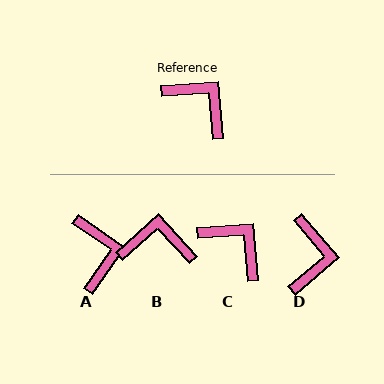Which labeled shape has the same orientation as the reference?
C.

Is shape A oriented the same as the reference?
No, it is off by about 39 degrees.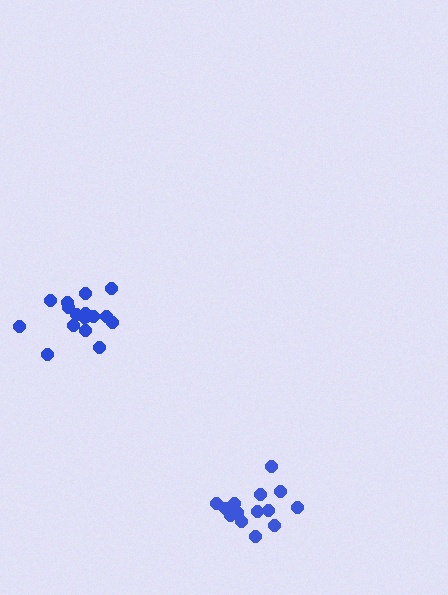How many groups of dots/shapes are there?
There are 2 groups.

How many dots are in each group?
Group 1: 17 dots, Group 2: 14 dots (31 total).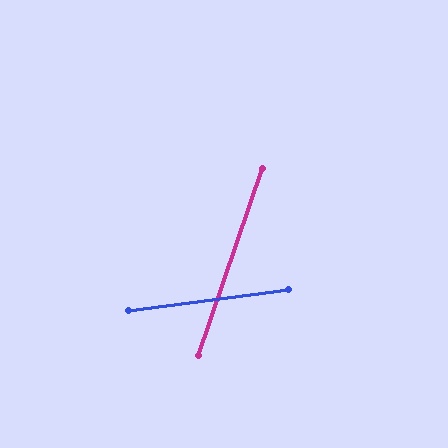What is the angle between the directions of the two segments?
Approximately 64 degrees.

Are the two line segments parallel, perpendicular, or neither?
Neither parallel nor perpendicular — they differ by about 64°.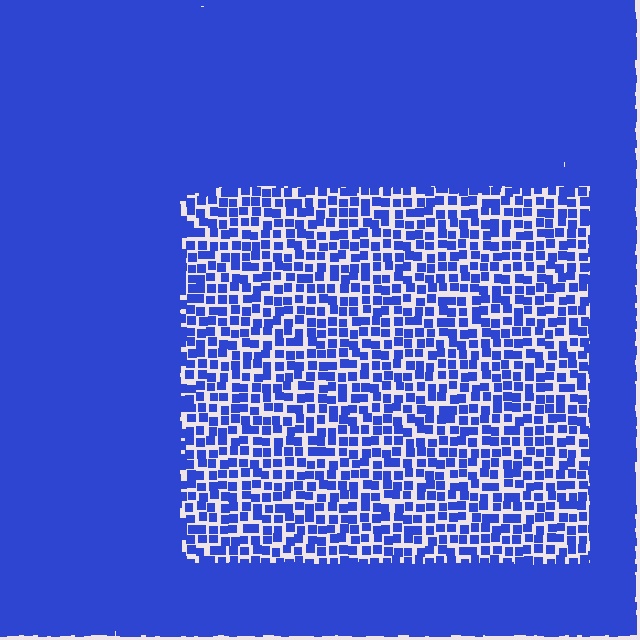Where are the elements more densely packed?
The elements are more densely packed outside the rectangle boundary.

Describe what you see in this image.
The image contains small blue elements arranged at two different densities. A rectangle-shaped region is visible where the elements are less densely packed than the surrounding area.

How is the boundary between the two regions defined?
The boundary is defined by a change in element density (approximately 2.9x ratio). All elements are the same color, size, and shape.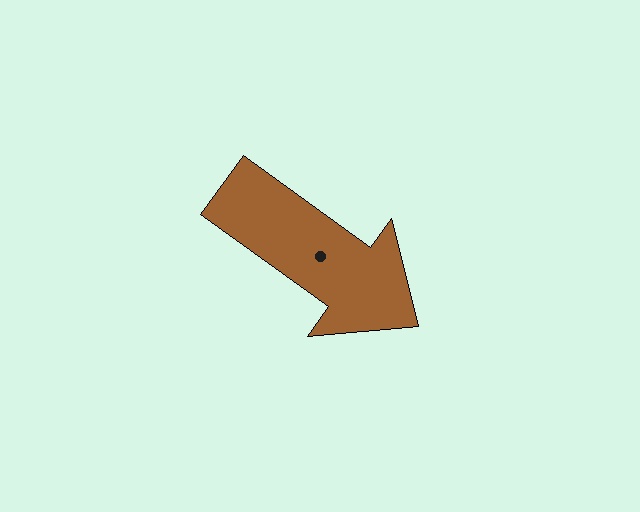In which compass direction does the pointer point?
Southeast.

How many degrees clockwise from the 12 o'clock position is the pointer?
Approximately 126 degrees.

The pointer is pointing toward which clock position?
Roughly 4 o'clock.